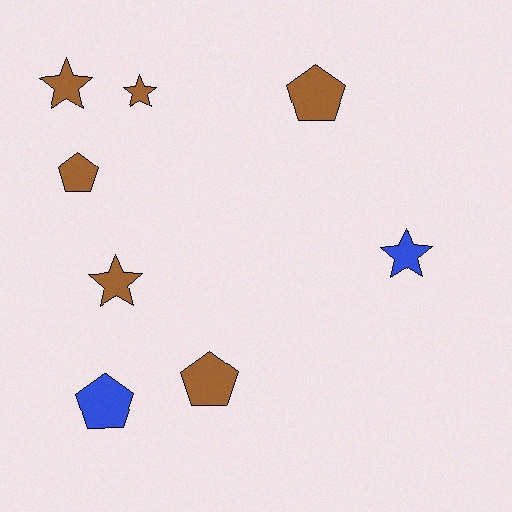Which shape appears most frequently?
Pentagon, with 4 objects.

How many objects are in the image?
There are 8 objects.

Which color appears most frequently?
Brown, with 6 objects.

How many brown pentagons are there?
There are 3 brown pentagons.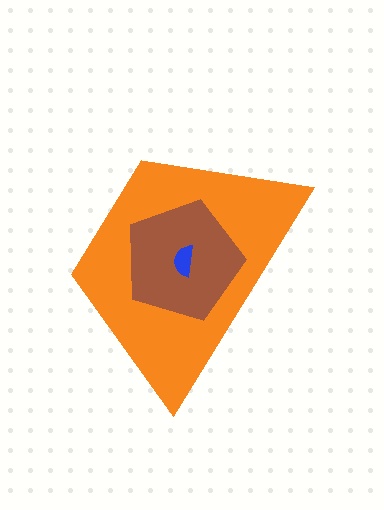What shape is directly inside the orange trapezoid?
The brown pentagon.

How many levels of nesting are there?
3.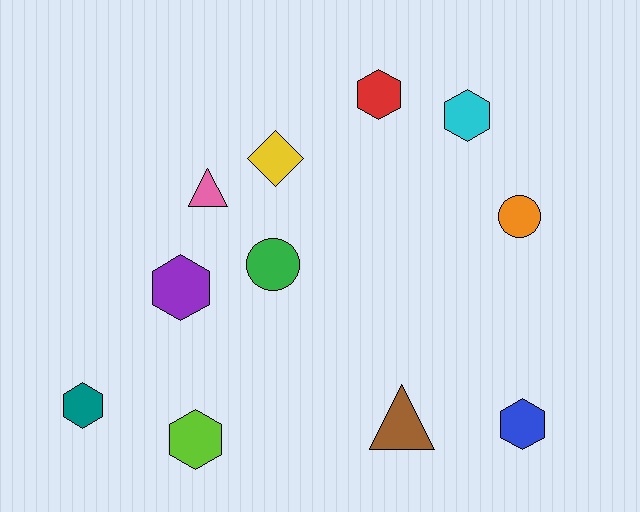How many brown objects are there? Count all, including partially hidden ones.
There is 1 brown object.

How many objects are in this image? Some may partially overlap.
There are 11 objects.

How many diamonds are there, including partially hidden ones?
There is 1 diamond.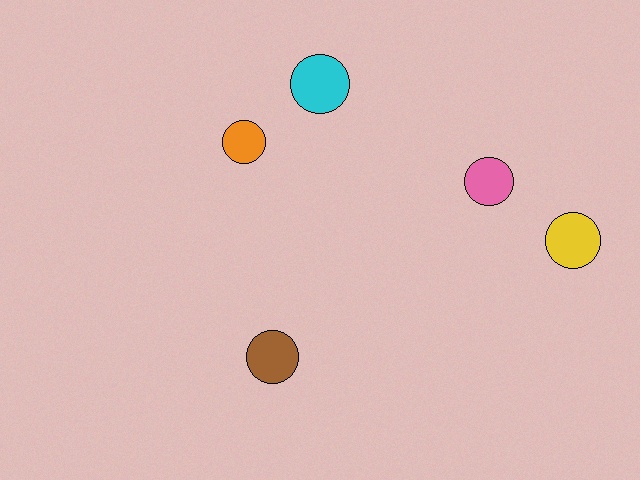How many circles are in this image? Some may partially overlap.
There are 5 circles.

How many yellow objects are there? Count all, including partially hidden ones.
There is 1 yellow object.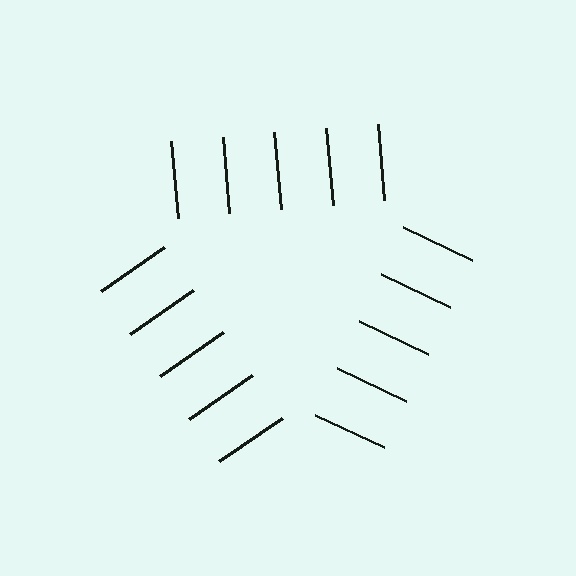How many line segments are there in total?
15 — 5 along each of the 3 edges.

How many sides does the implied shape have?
3 sides — the line-ends trace a triangle.